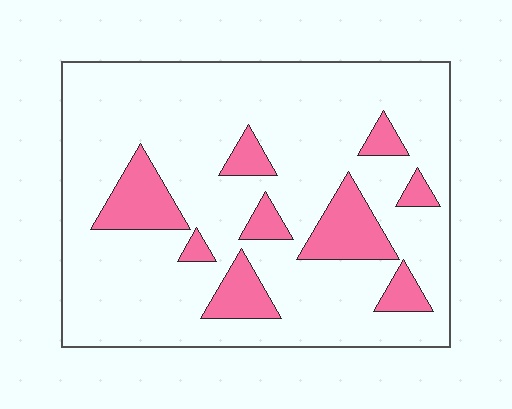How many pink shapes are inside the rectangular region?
9.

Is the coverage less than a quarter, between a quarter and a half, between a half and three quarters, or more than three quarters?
Less than a quarter.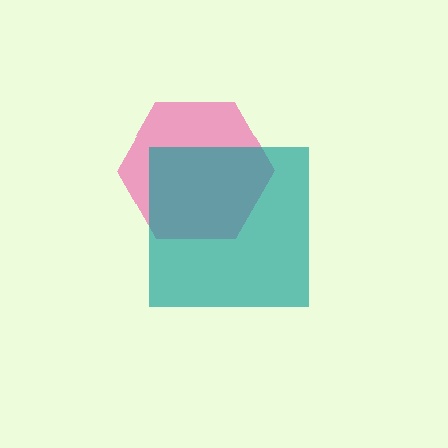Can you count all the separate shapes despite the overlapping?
Yes, there are 2 separate shapes.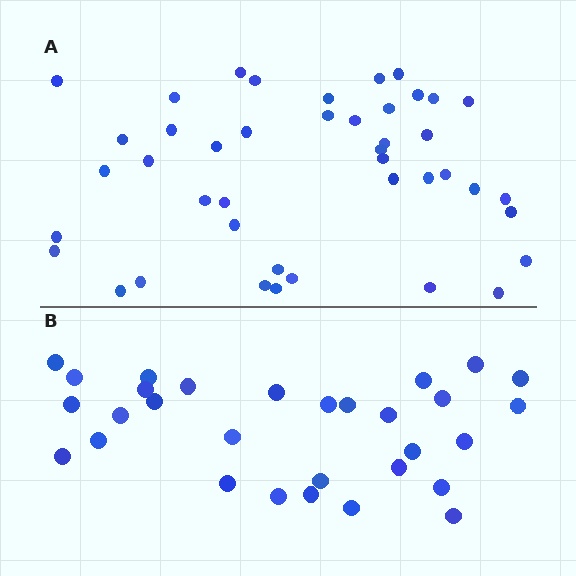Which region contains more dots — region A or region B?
Region A (the top region) has more dots.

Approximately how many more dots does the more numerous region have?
Region A has approximately 15 more dots than region B.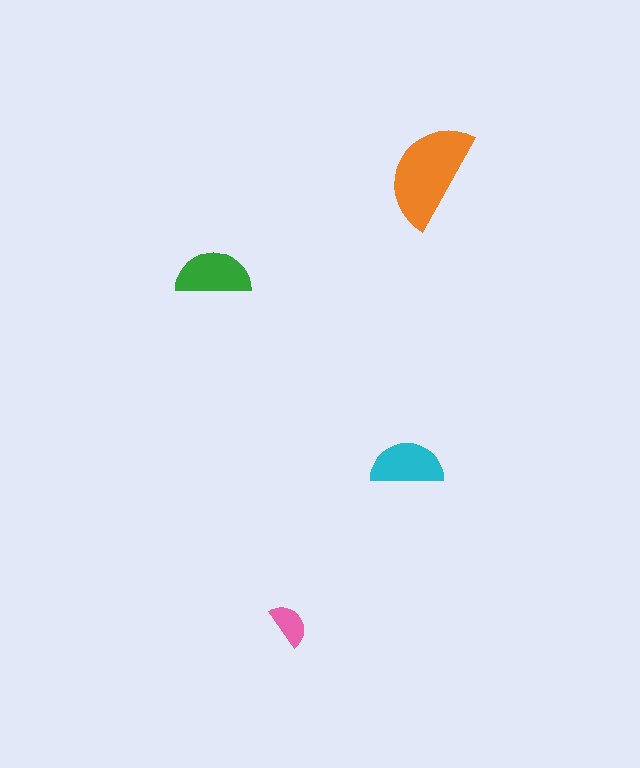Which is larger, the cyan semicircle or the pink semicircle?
The cyan one.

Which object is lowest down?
The pink semicircle is bottommost.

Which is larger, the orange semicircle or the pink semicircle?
The orange one.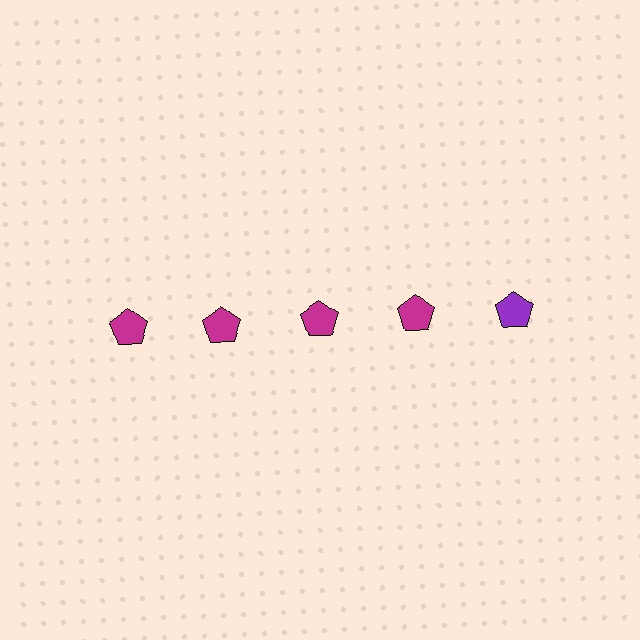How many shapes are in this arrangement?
There are 5 shapes arranged in a grid pattern.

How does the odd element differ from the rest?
It has a different color: purple instead of magenta.